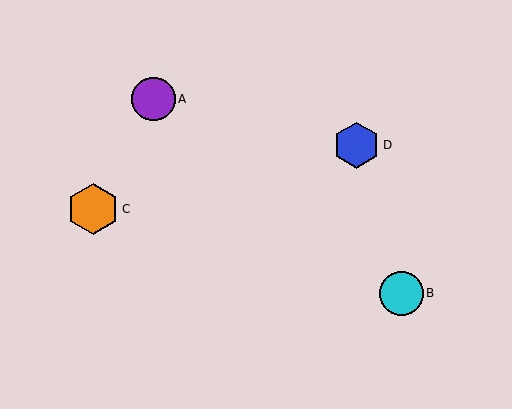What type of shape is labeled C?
Shape C is an orange hexagon.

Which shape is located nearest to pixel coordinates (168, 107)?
The purple circle (labeled A) at (153, 99) is nearest to that location.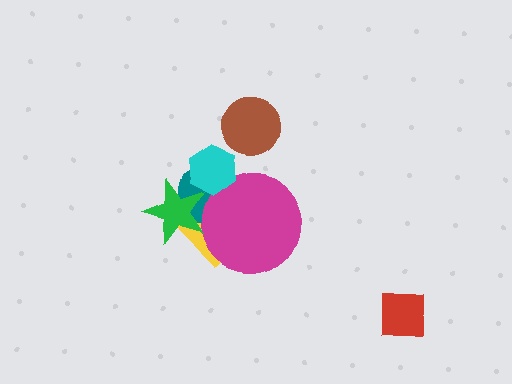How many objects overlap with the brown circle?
0 objects overlap with the brown circle.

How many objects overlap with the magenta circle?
3 objects overlap with the magenta circle.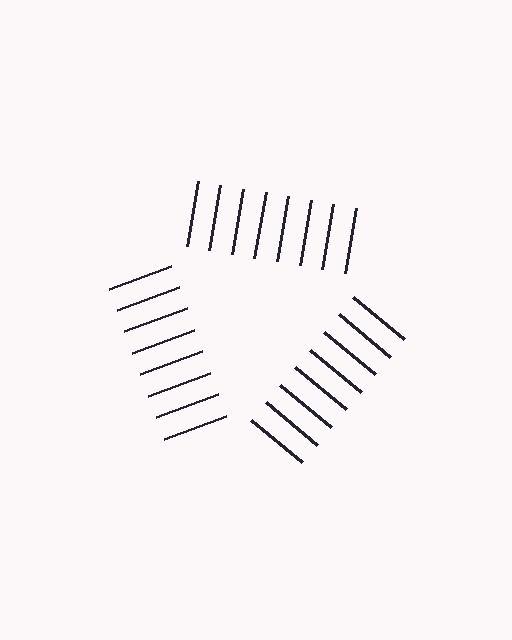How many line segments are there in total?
24 — 8 along each of the 3 edges.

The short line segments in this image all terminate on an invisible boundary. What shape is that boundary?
An illusory triangle — the line segments terminate on its edges but no continuous stroke is drawn.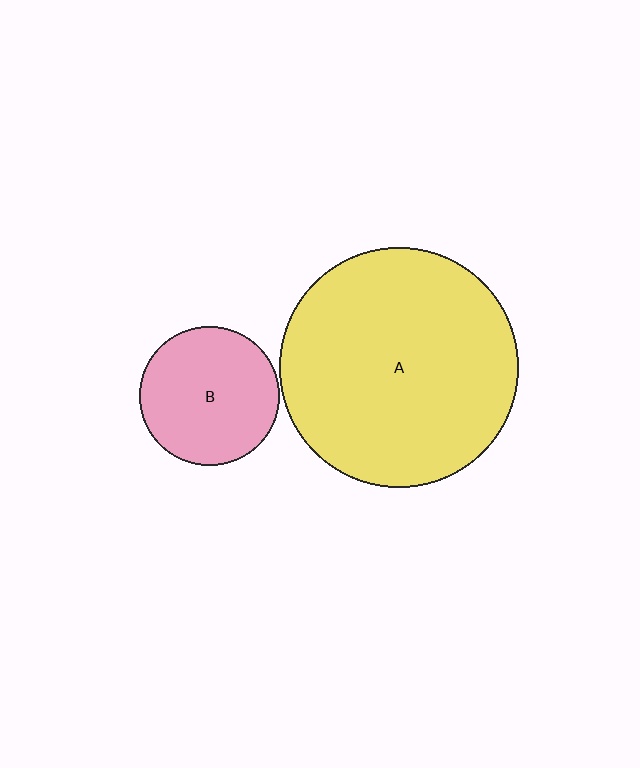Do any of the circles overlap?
No, none of the circles overlap.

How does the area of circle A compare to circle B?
Approximately 3.0 times.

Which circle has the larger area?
Circle A (yellow).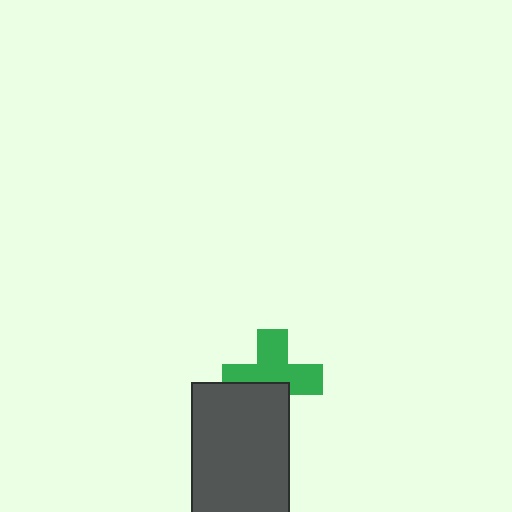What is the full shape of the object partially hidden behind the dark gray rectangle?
The partially hidden object is a green cross.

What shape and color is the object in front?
The object in front is a dark gray rectangle.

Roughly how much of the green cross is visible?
About half of it is visible (roughly 63%).